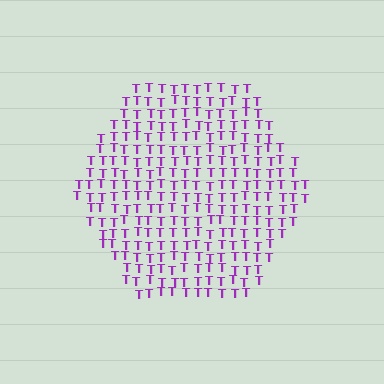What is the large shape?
The large shape is a hexagon.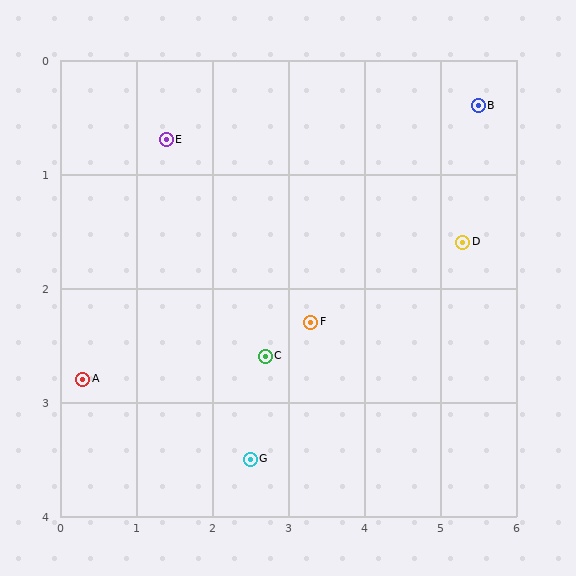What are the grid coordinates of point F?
Point F is at approximately (3.3, 2.3).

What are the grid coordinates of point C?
Point C is at approximately (2.7, 2.6).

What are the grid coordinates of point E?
Point E is at approximately (1.4, 0.7).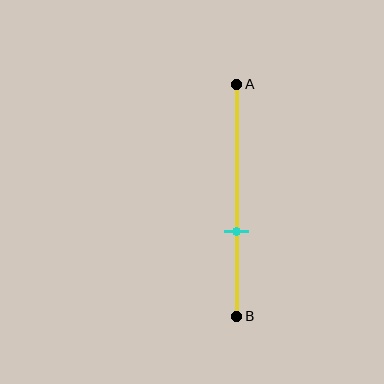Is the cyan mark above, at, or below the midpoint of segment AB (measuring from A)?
The cyan mark is below the midpoint of segment AB.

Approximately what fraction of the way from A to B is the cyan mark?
The cyan mark is approximately 65% of the way from A to B.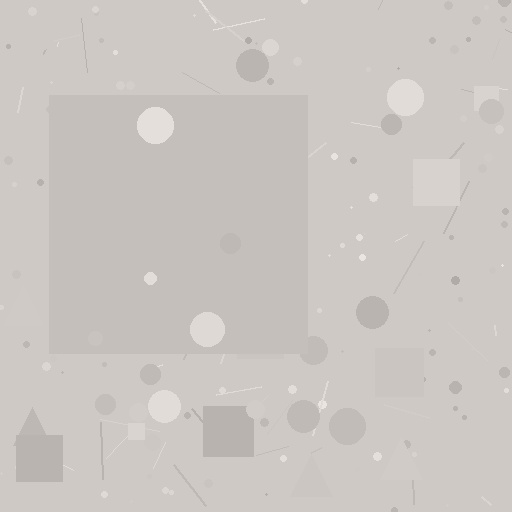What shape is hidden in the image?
A square is hidden in the image.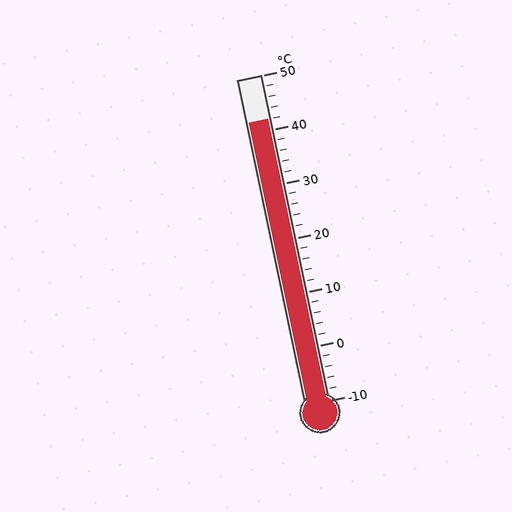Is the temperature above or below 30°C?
The temperature is above 30°C.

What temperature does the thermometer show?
The thermometer shows approximately 42°C.